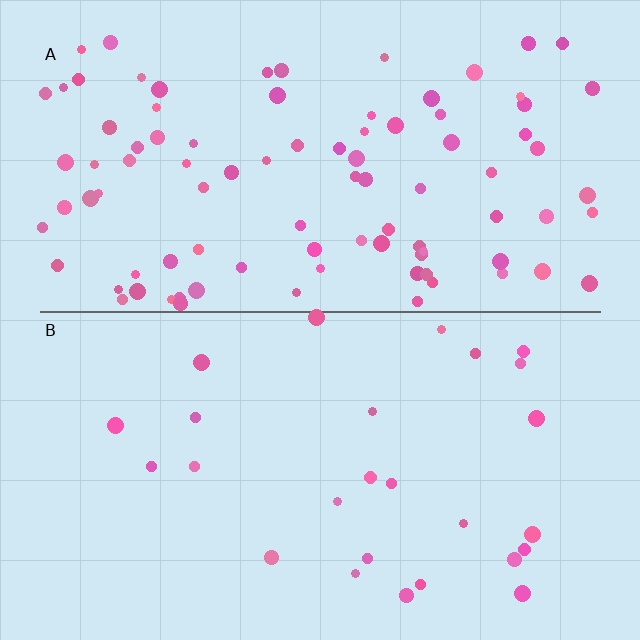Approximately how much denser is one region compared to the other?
Approximately 3.5× — region A over region B.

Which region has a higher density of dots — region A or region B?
A (the top).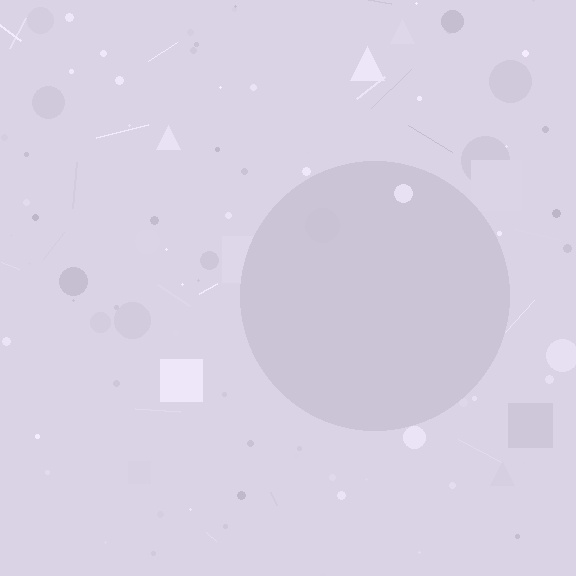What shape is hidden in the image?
A circle is hidden in the image.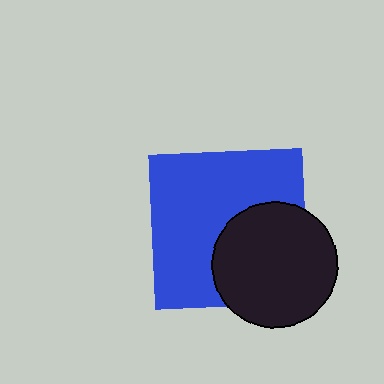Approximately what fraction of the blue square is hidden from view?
Roughly 36% of the blue square is hidden behind the black circle.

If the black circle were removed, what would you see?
You would see the complete blue square.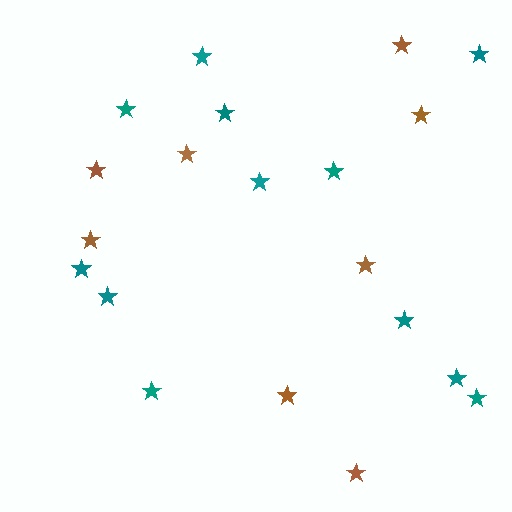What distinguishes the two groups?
There are 2 groups: one group of teal stars (12) and one group of brown stars (8).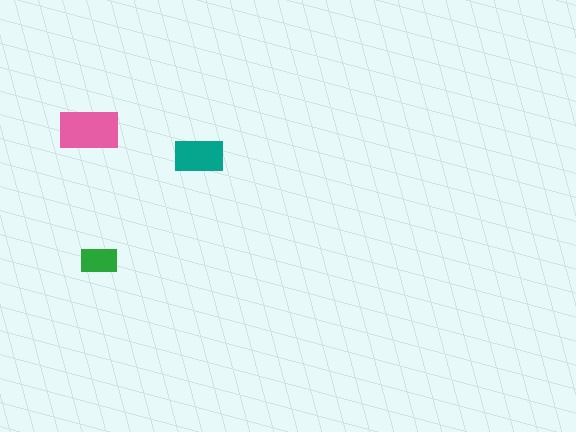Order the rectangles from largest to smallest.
the pink one, the teal one, the green one.